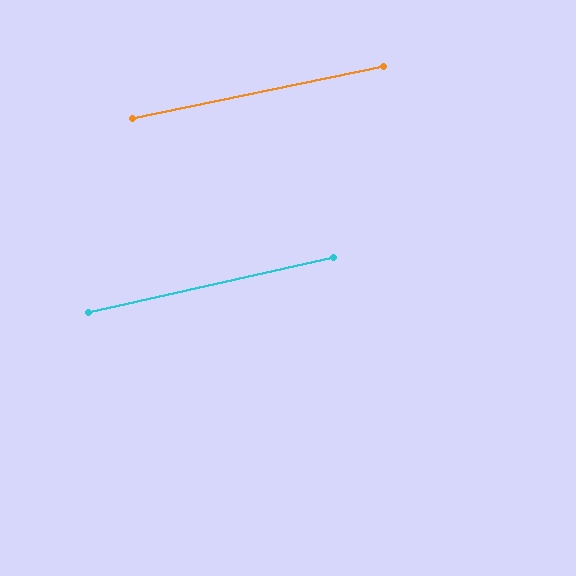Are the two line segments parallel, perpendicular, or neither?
Parallel — their directions differ by only 0.9°.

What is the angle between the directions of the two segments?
Approximately 1 degree.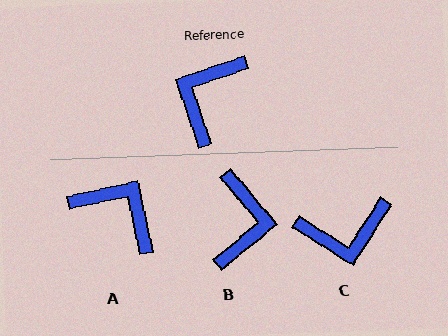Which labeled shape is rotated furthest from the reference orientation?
B, about 159 degrees away.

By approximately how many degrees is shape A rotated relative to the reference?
Approximately 97 degrees clockwise.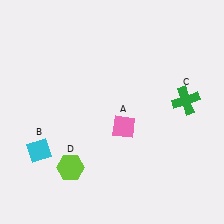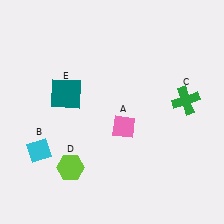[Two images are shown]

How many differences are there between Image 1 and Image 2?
There is 1 difference between the two images.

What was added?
A teal square (E) was added in Image 2.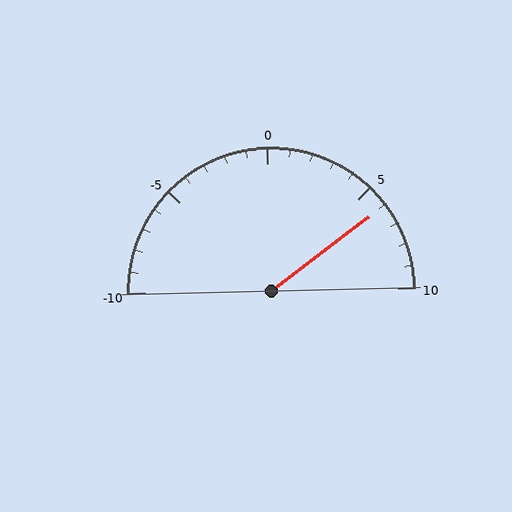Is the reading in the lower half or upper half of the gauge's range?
The reading is in the upper half of the range (-10 to 10).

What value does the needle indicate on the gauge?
The needle indicates approximately 6.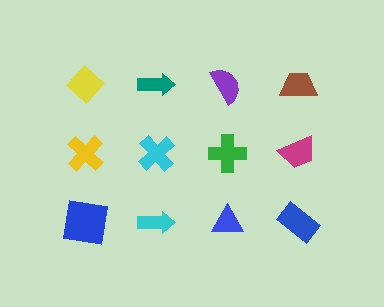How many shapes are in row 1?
4 shapes.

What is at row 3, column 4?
A blue rectangle.